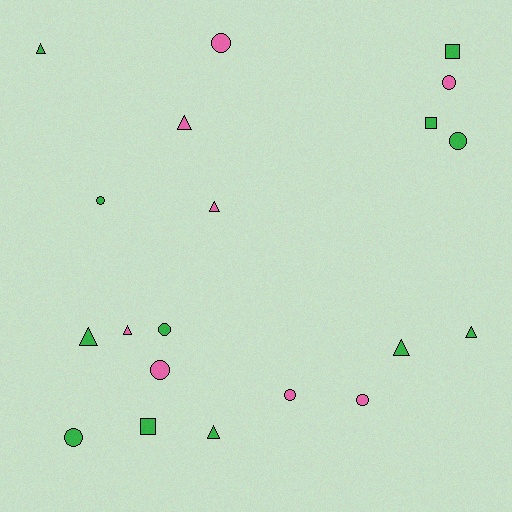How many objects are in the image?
There are 20 objects.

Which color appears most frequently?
Green, with 12 objects.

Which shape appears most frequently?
Circle, with 9 objects.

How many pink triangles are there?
There are 3 pink triangles.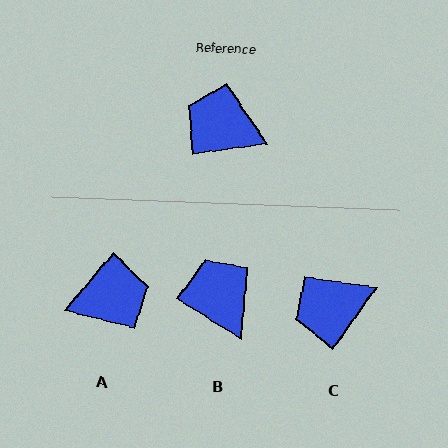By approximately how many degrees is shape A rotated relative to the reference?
Approximately 138 degrees clockwise.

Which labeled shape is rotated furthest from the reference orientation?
A, about 138 degrees away.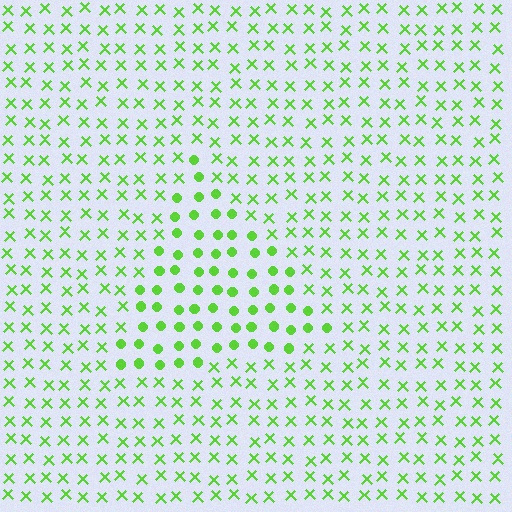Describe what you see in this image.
The image is filled with small lime elements arranged in a uniform grid. A triangle-shaped region contains circles, while the surrounding area contains X marks. The boundary is defined purely by the change in element shape.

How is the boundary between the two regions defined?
The boundary is defined by a change in element shape: circles inside vs. X marks outside. All elements share the same color and spacing.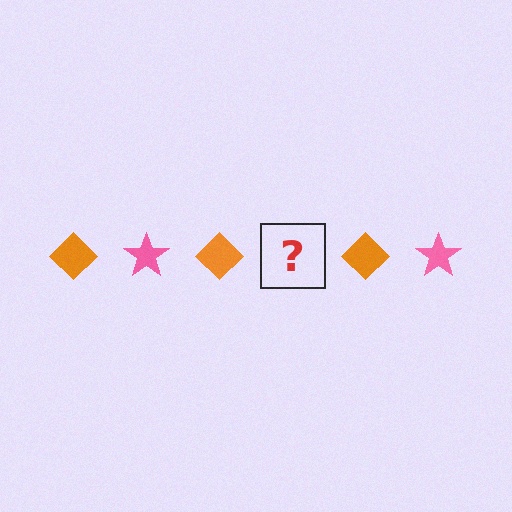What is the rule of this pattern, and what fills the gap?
The rule is that the pattern alternates between orange diamond and pink star. The gap should be filled with a pink star.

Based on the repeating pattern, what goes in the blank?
The blank should be a pink star.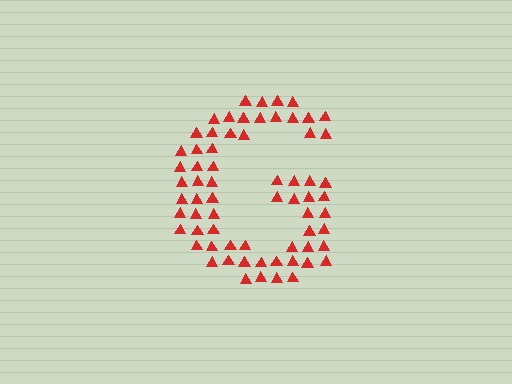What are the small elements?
The small elements are triangles.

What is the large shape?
The large shape is the letter G.